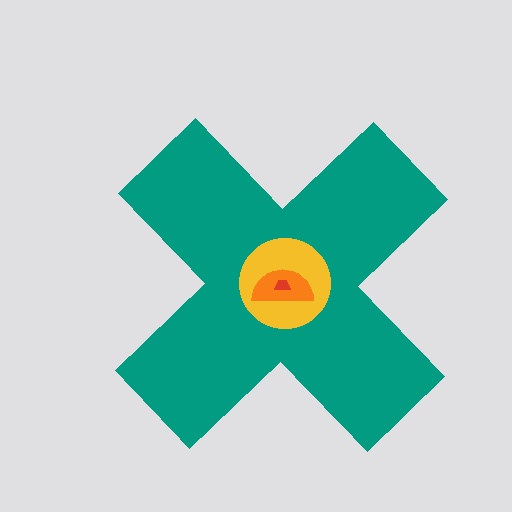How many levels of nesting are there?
4.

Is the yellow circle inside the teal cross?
Yes.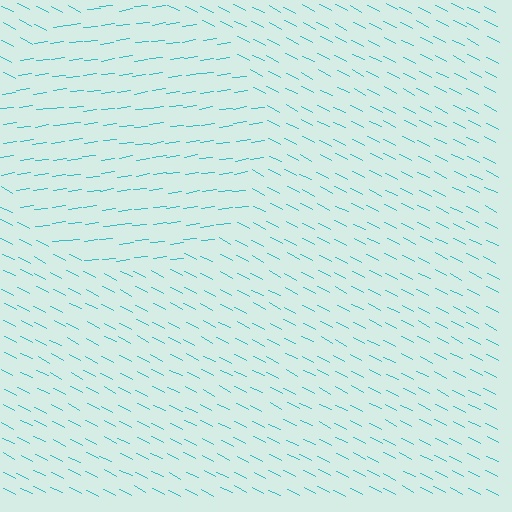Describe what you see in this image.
The image is filled with small cyan line segments. A circle region in the image has lines oriented differently from the surrounding lines, creating a visible texture boundary.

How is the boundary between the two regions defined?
The boundary is defined purely by a change in line orientation (approximately 35 degrees difference). All lines are the same color and thickness.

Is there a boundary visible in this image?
Yes, there is a texture boundary formed by a change in line orientation.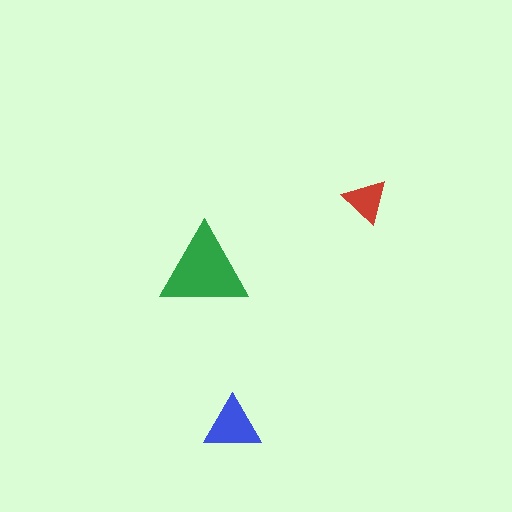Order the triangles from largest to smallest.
the green one, the blue one, the red one.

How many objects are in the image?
There are 3 objects in the image.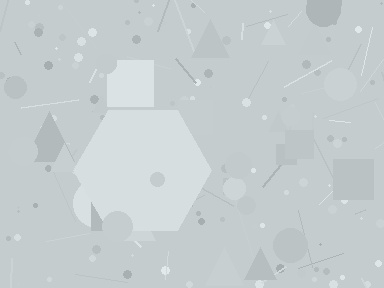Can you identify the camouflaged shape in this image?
The camouflaged shape is a hexagon.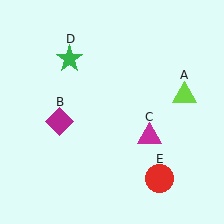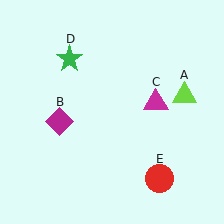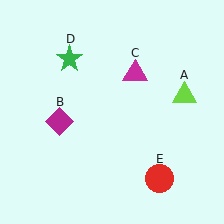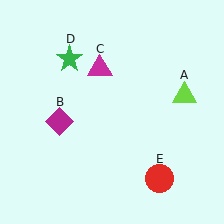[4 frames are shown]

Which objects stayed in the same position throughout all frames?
Lime triangle (object A) and magenta diamond (object B) and green star (object D) and red circle (object E) remained stationary.